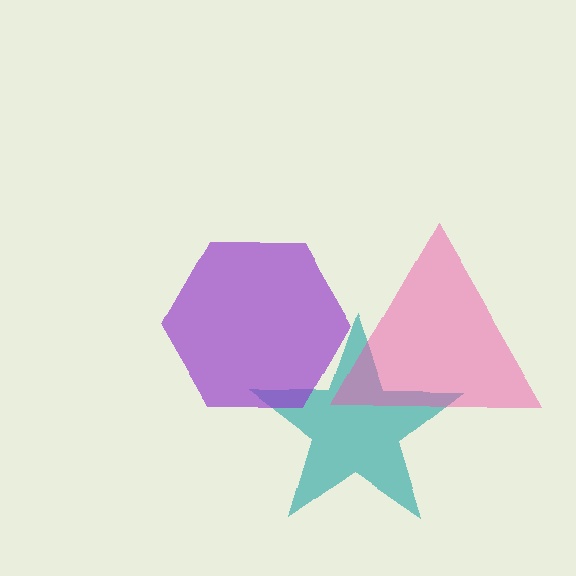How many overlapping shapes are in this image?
There are 3 overlapping shapes in the image.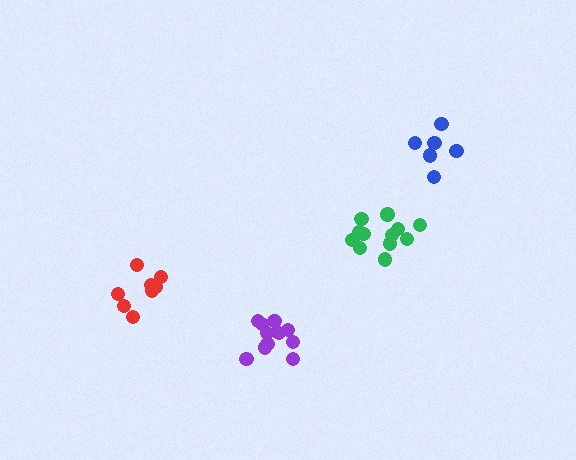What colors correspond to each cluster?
The clusters are colored: green, blue, purple, red.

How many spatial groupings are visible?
There are 4 spatial groupings.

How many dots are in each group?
Group 1: 12 dots, Group 2: 6 dots, Group 3: 12 dots, Group 4: 8 dots (38 total).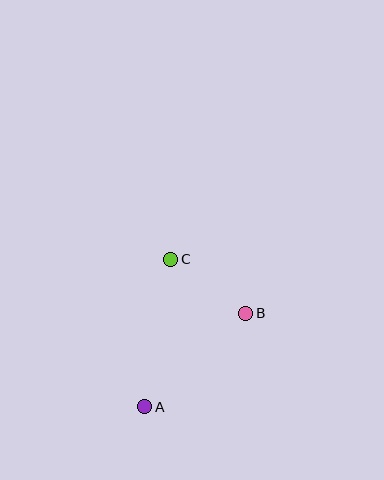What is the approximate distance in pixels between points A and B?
The distance between A and B is approximately 138 pixels.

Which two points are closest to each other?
Points B and C are closest to each other.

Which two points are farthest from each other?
Points A and C are farthest from each other.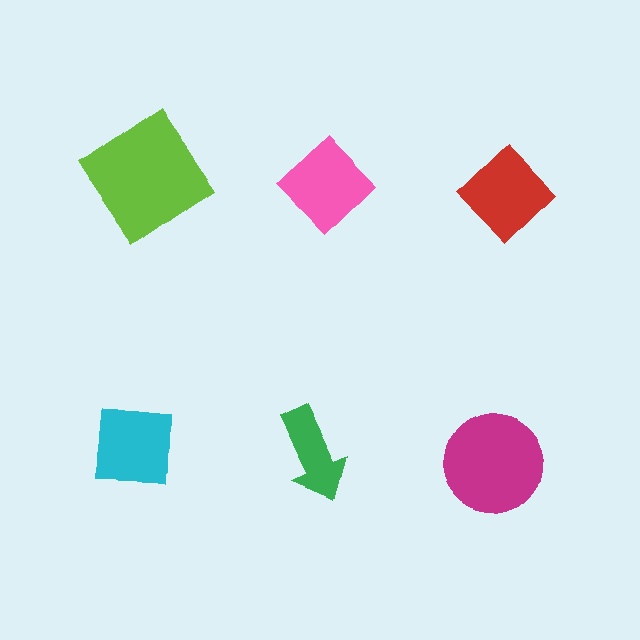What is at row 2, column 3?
A magenta circle.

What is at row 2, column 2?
A green arrow.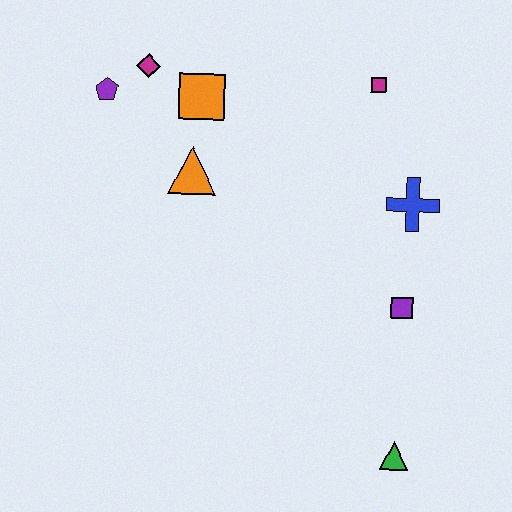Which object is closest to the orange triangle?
The orange square is closest to the orange triangle.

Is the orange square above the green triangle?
Yes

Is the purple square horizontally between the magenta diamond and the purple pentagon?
No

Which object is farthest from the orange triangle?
The green triangle is farthest from the orange triangle.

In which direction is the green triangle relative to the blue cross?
The green triangle is below the blue cross.